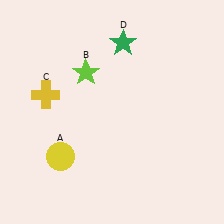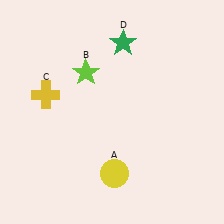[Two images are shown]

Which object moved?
The yellow circle (A) moved right.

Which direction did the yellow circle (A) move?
The yellow circle (A) moved right.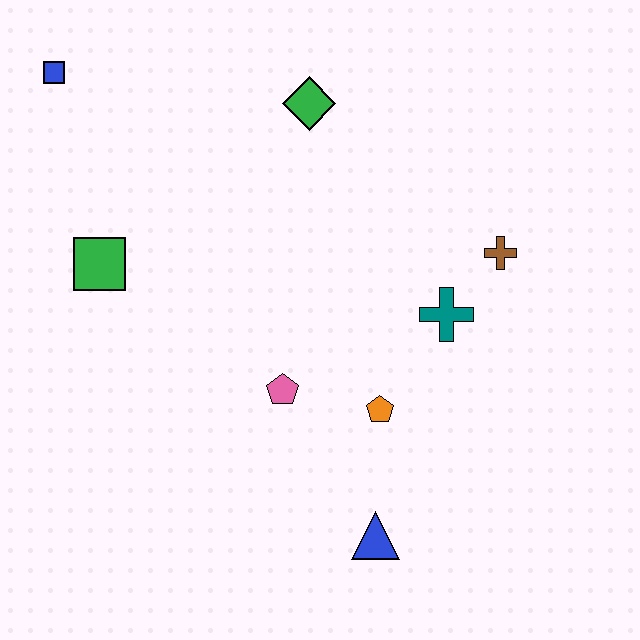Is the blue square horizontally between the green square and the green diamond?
No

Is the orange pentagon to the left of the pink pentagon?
No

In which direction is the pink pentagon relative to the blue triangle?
The pink pentagon is above the blue triangle.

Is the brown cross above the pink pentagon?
Yes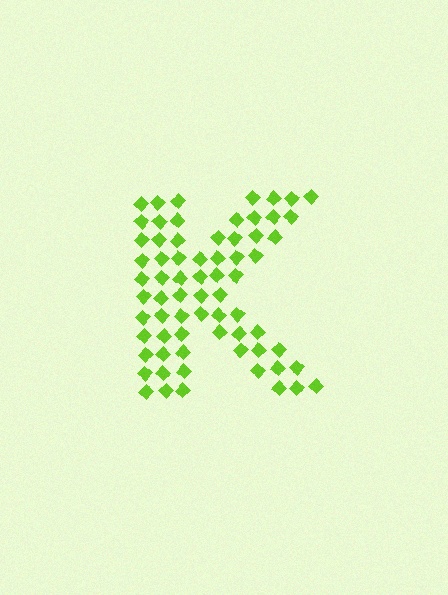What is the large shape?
The large shape is the letter K.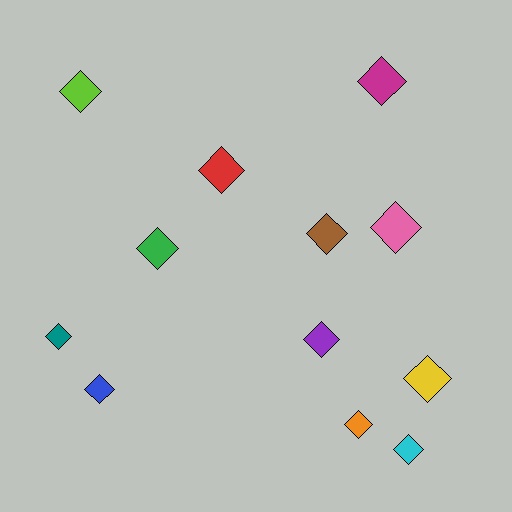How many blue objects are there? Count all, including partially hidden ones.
There is 1 blue object.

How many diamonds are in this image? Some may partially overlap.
There are 12 diamonds.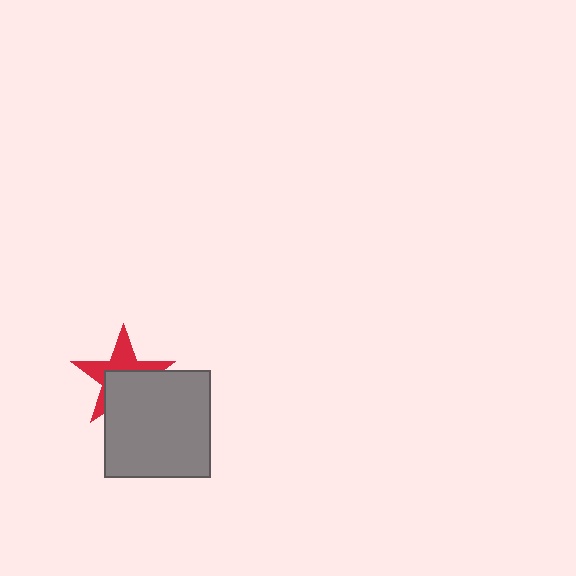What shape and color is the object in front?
The object in front is a gray rectangle.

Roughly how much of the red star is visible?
About half of it is visible (roughly 48%).